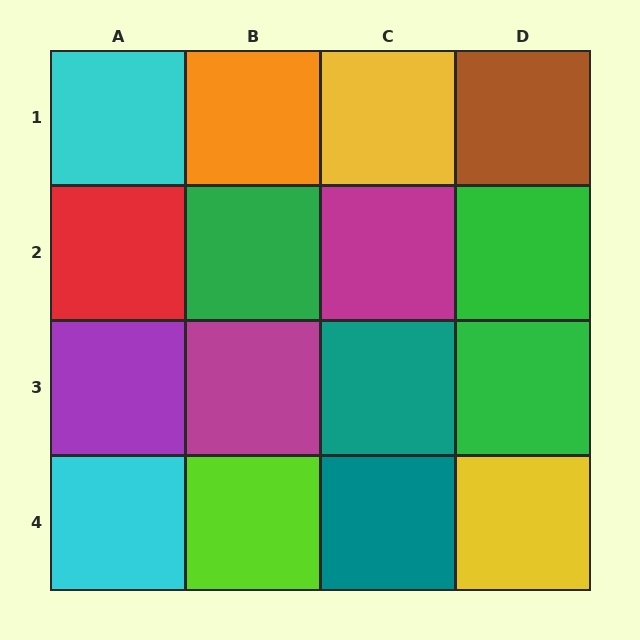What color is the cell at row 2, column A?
Red.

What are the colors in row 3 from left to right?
Purple, magenta, teal, green.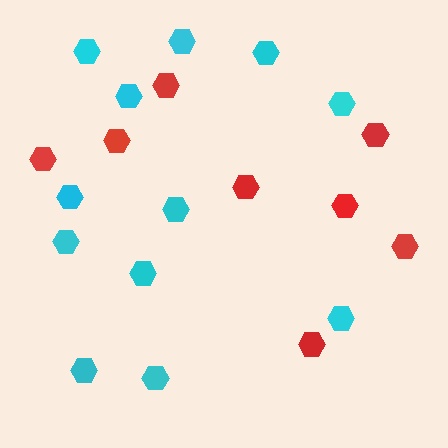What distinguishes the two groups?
There are 2 groups: one group of cyan hexagons (12) and one group of red hexagons (8).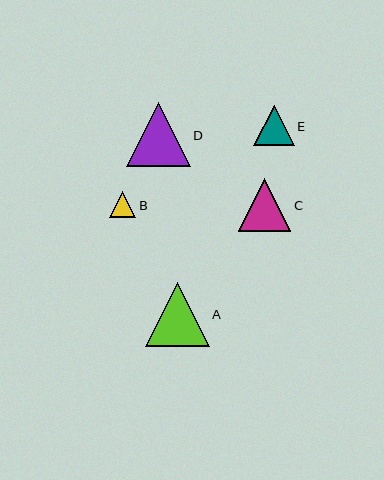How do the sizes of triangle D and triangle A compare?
Triangle D and triangle A are approximately the same size.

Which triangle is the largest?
Triangle D is the largest with a size of approximately 64 pixels.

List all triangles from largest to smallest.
From largest to smallest: D, A, C, E, B.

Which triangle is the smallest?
Triangle B is the smallest with a size of approximately 26 pixels.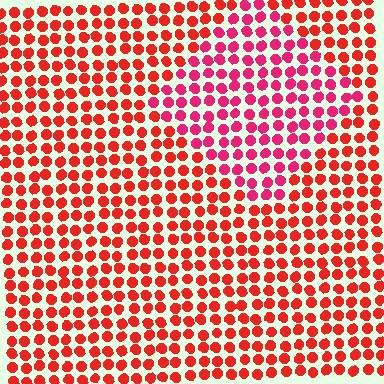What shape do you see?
I see a diamond.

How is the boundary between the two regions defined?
The boundary is defined purely by a slight shift in hue (about 27 degrees). Spacing, size, and orientation are identical on both sides.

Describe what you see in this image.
The image is filled with small red elements in a uniform arrangement. A diamond-shaped region is visible where the elements are tinted to a slightly different hue, forming a subtle color boundary.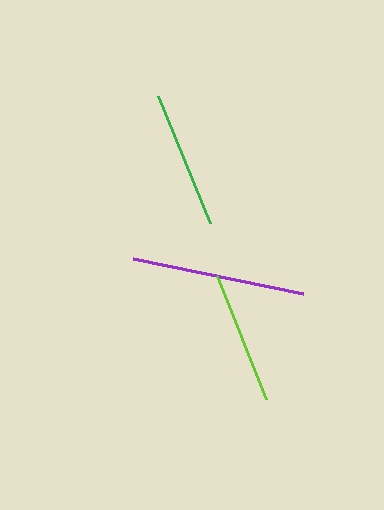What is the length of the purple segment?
The purple segment is approximately 174 pixels long.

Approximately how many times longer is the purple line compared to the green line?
The purple line is approximately 1.3 times the length of the green line.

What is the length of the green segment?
The green segment is approximately 138 pixels long.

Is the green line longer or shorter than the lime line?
The green line is longer than the lime line.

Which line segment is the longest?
The purple line is the longest at approximately 174 pixels.